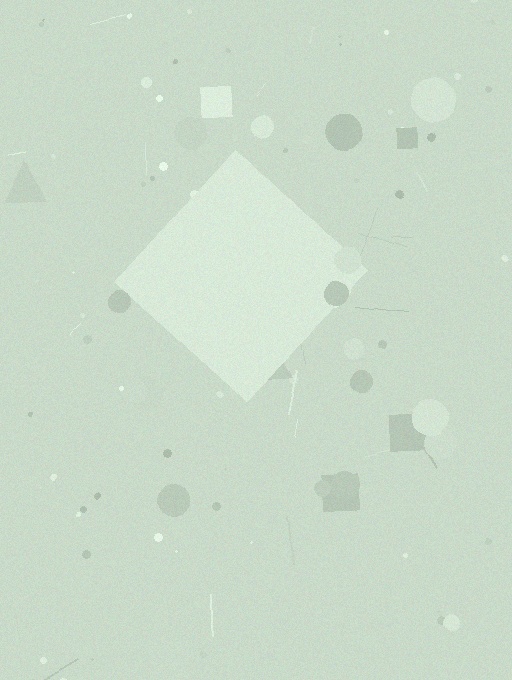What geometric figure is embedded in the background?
A diamond is embedded in the background.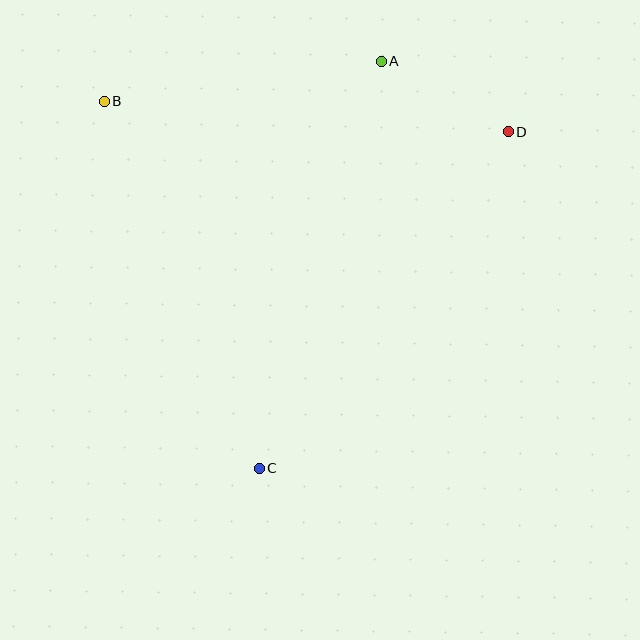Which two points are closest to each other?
Points A and D are closest to each other.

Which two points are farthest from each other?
Points A and C are farthest from each other.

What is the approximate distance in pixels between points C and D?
The distance between C and D is approximately 419 pixels.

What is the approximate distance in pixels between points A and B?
The distance between A and B is approximately 280 pixels.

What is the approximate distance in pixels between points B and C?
The distance between B and C is approximately 398 pixels.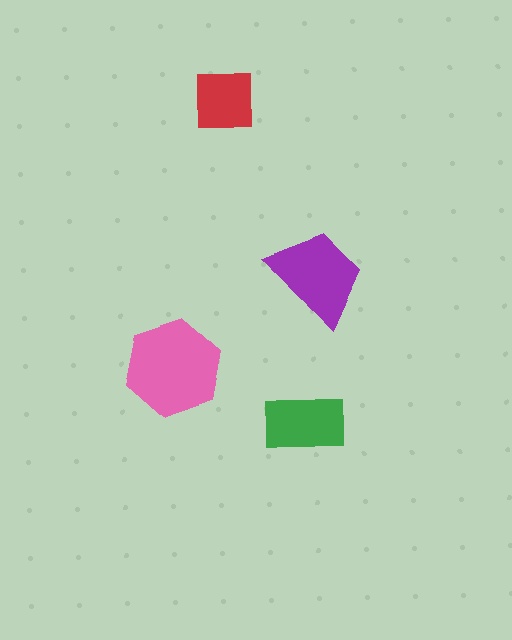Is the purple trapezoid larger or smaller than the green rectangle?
Larger.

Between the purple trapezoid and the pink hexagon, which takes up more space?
The pink hexagon.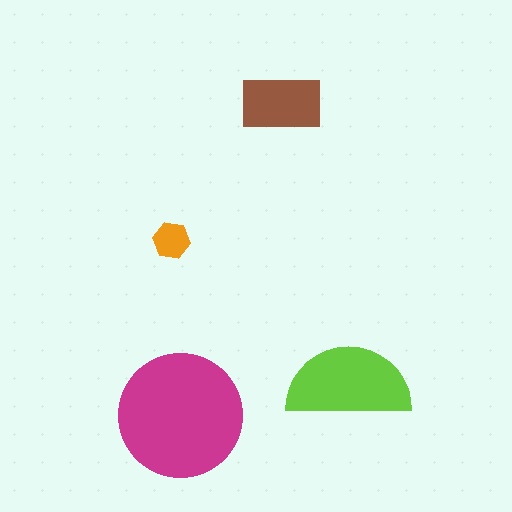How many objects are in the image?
There are 4 objects in the image.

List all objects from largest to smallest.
The magenta circle, the lime semicircle, the brown rectangle, the orange hexagon.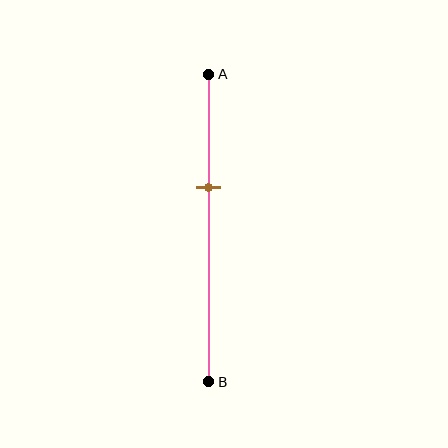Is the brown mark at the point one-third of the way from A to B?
No, the mark is at about 35% from A, not at the 33% one-third point.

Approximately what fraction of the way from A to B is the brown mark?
The brown mark is approximately 35% of the way from A to B.